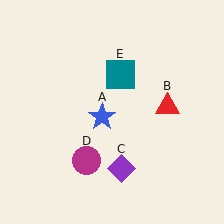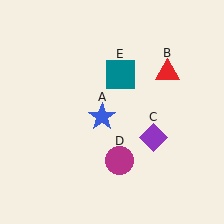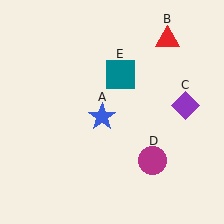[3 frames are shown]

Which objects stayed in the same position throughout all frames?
Blue star (object A) and teal square (object E) remained stationary.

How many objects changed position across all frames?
3 objects changed position: red triangle (object B), purple diamond (object C), magenta circle (object D).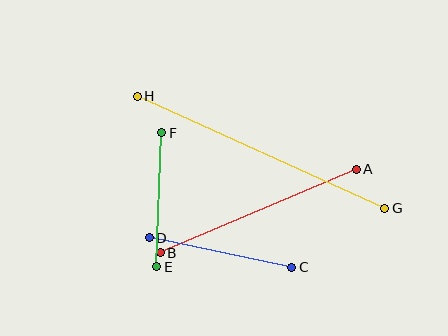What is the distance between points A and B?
The distance is approximately 213 pixels.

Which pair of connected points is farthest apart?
Points G and H are farthest apart.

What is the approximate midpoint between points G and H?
The midpoint is at approximately (261, 152) pixels.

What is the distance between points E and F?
The distance is approximately 134 pixels.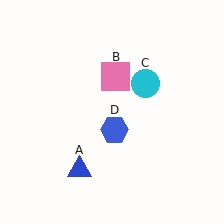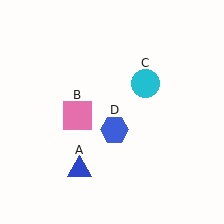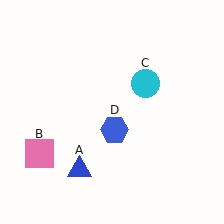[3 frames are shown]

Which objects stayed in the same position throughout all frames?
Blue triangle (object A) and cyan circle (object C) and blue hexagon (object D) remained stationary.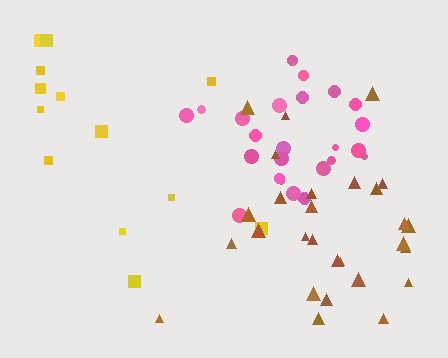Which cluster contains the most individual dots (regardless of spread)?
Brown (28).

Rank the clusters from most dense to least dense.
pink, brown, yellow.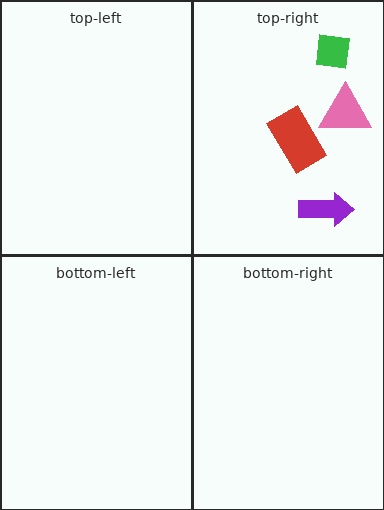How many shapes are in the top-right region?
4.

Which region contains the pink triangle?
The top-right region.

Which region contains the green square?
The top-right region.